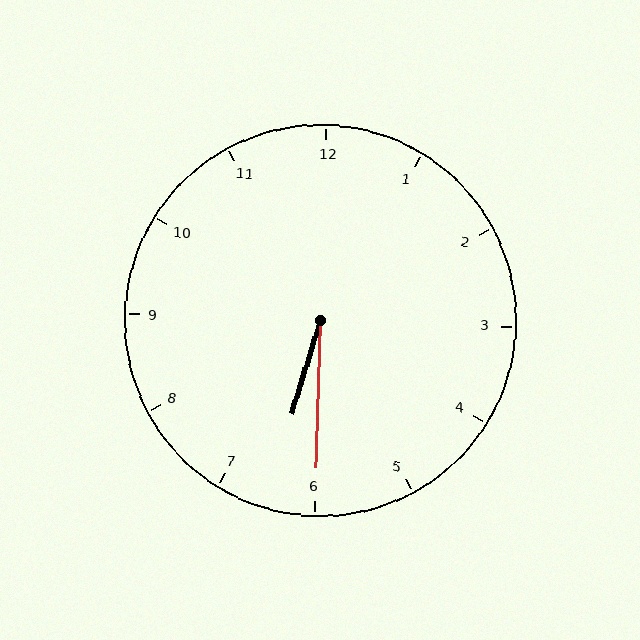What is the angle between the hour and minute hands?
Approximately 15 degrees.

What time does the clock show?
6:30.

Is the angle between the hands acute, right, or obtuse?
It is acute.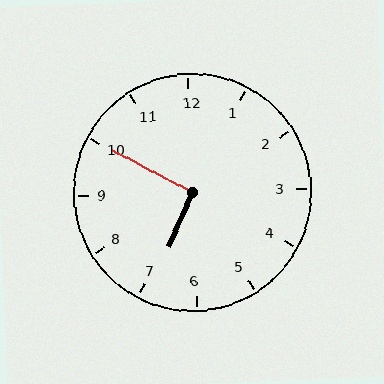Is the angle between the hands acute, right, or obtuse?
It is right.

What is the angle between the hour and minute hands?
Approximately 95 degrees.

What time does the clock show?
6:50.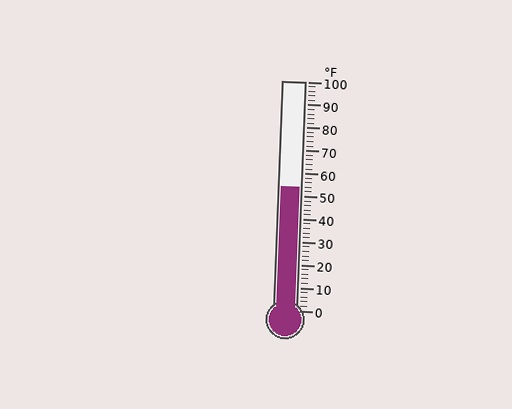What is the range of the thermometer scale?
The thermometer scale ranges from 0°F to 100°F.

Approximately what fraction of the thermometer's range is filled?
The thermometer is filled to approximately 55% of its range.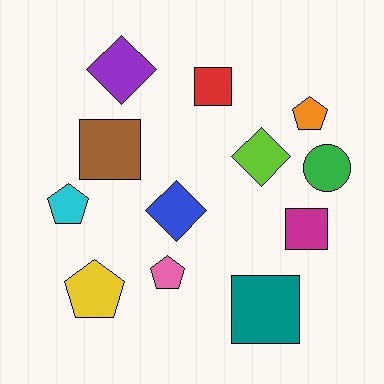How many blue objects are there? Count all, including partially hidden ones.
There is 1 blue object.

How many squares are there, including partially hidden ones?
There are 4 squares.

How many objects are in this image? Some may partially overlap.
There are 12 objects.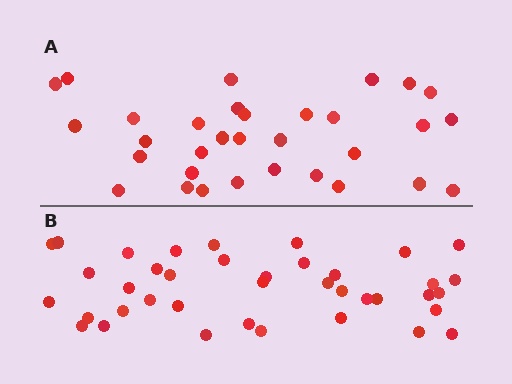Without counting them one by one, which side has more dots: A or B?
Region B (the bottom region) has more dots.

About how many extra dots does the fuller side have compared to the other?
Region B has roughly 8 or so more dots than region A.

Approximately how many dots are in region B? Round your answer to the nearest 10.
About 40 dots. (The exact count is 39, which rounds to 40.)